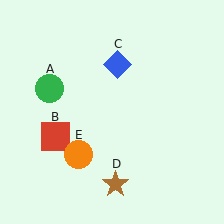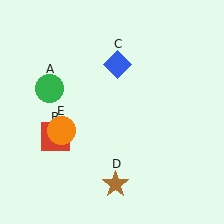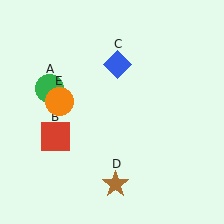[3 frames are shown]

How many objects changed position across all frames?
1 object changed position: orange circle (object E).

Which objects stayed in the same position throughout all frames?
Green circle (object A) and red square (object B) and blue diamond (object C) and brown star (object D) remained stationary.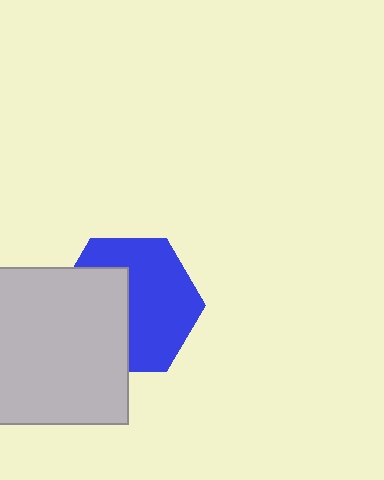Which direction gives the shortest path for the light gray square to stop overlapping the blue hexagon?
Moving left gives the shortest separation.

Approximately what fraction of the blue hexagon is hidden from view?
Roughly 42% of the blue hexagon is hidden behind the light gray square.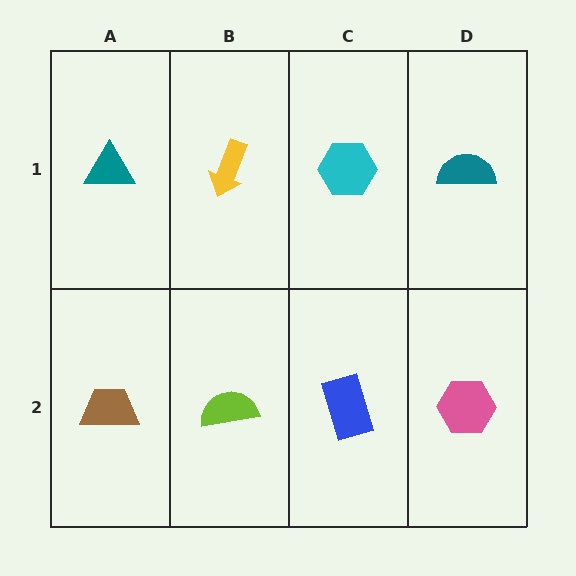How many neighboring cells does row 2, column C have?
3.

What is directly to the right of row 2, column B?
A blue rectangle.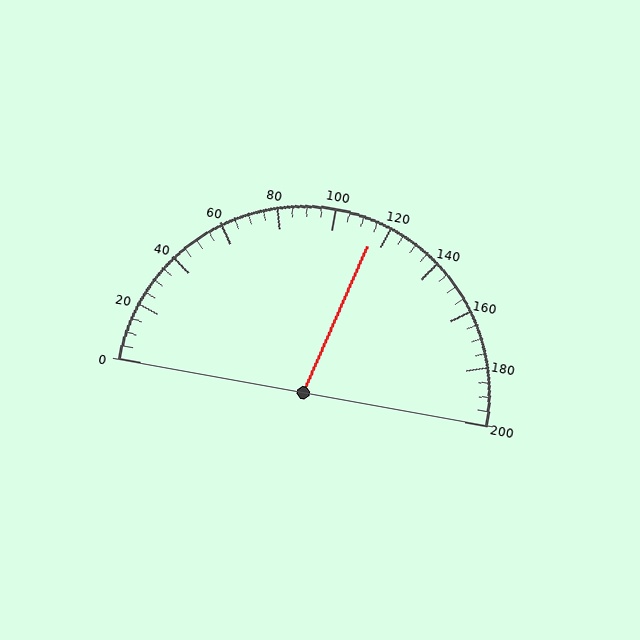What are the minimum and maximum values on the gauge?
The gauge ranges from 0 to 200.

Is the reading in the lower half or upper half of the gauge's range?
The reading is in the upper half of the range (0 to 200).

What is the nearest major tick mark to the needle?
The nearest major tick mark is 120.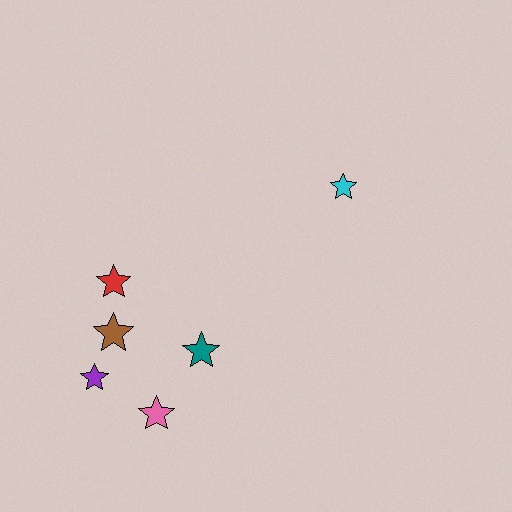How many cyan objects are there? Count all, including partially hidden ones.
There is 1 cyan object.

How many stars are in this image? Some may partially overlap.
There are 6 stars.